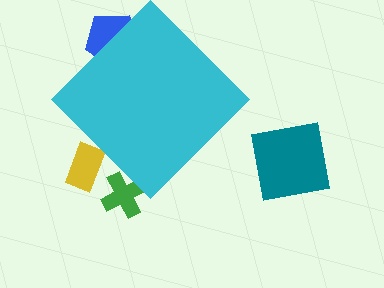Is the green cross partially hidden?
Yes, the green cross is partially hidden behind the cyan diamond.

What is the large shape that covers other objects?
A cyan diamond.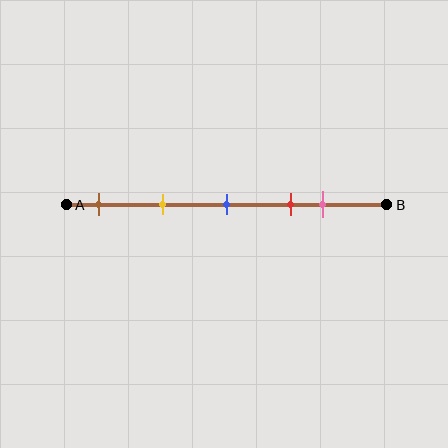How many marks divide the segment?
There are 5 marks dividing the segment.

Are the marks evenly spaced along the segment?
No, the marks are not evenly spaced.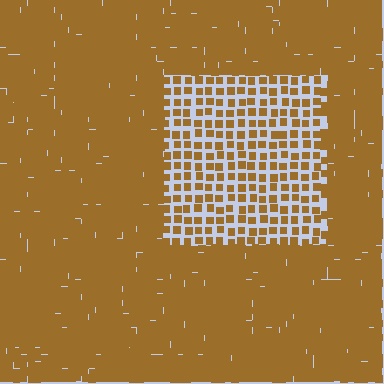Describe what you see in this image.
The image contains small brown elements arranged at two different densities. A rectangle-shaped region is visible where the elements are less densely packed than the surrounding area.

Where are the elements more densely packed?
The elements are more densely packed outside the rectangle boundary.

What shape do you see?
I see a rectangle.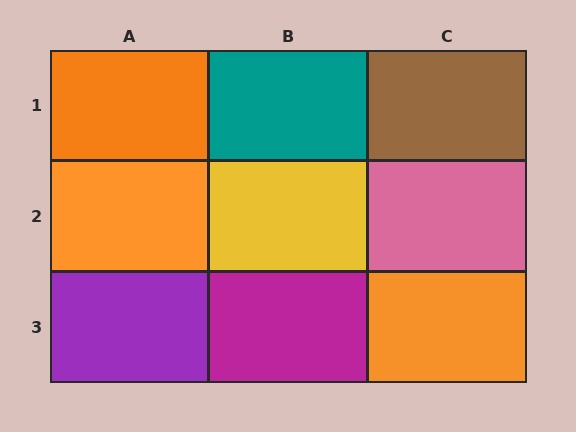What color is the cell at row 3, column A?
Purple.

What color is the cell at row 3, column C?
Orange.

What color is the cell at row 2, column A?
Orange.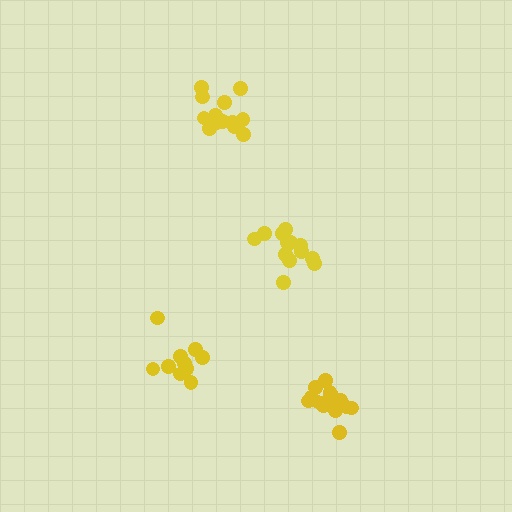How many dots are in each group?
Group 1: 14 dots, Group 2: 16 dots, Group 3: 11 dots, Group 4: 13 dots (54 total).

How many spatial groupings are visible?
There are 4 spatial groupings.